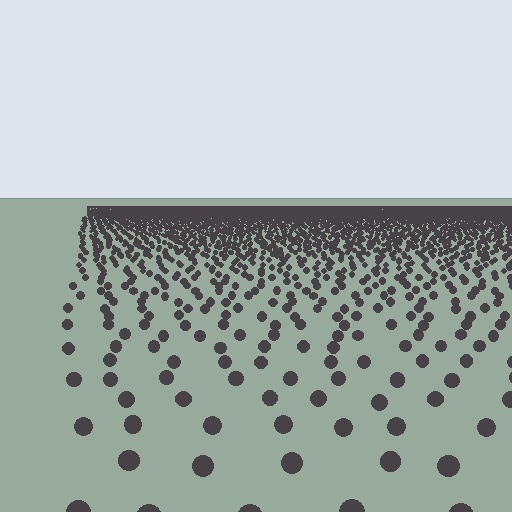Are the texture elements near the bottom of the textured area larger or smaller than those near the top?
Larger. Near the bottom, elements are closer to the viewer and appear at a bigger on-screen size.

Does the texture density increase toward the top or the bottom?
Density increases toward the top.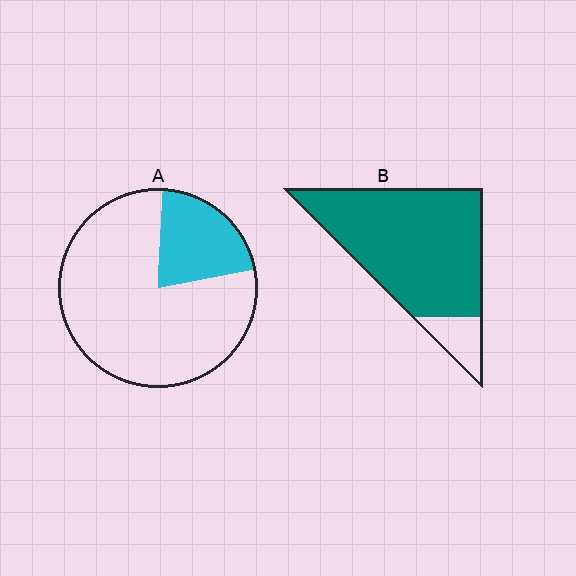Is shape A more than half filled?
No.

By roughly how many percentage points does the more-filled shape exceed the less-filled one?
By roughly 65 percentage points (B over A).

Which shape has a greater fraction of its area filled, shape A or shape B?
Shape B.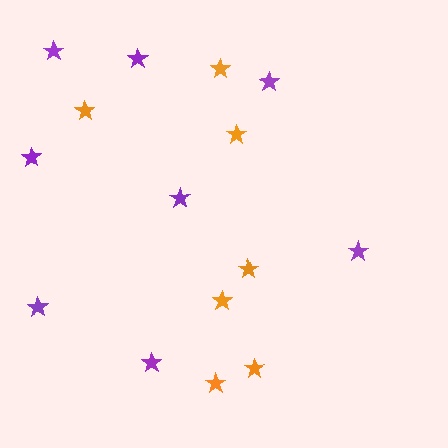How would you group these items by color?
There are 2 groups: one group of purple stars (8) and one group of orange stars (7).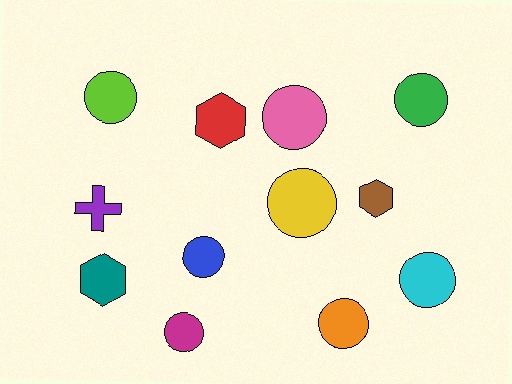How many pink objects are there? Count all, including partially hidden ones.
There is 1 pink object.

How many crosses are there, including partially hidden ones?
There is 1 cross.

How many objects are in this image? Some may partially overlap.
There are 12 objects.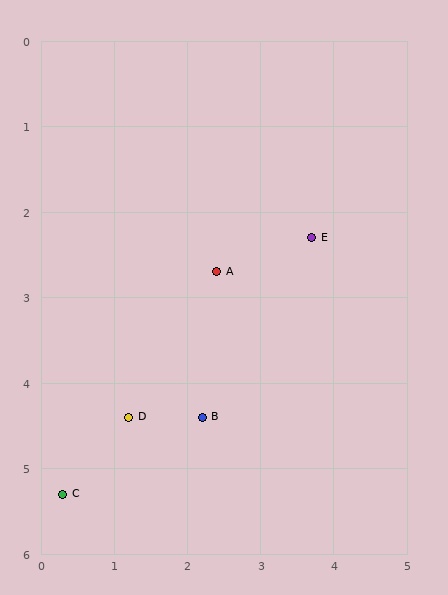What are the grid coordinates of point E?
Point E is at approximately (3.7, 2.3).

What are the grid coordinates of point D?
Point D is at approximately (1.2, 4.4).